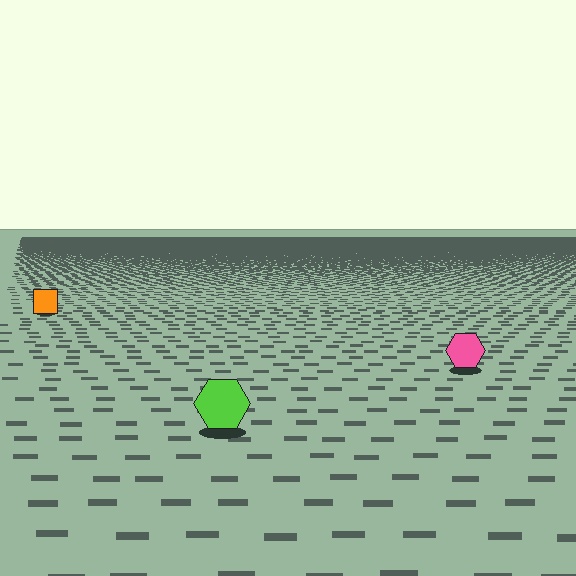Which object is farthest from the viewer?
The orange square is farthest from the viewer. It appears smaller and the ground texture around it is denser.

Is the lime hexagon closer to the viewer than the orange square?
Yes. The lime hexagon is closer — you can tell from the texture gradient: the ground texture is coarser near it.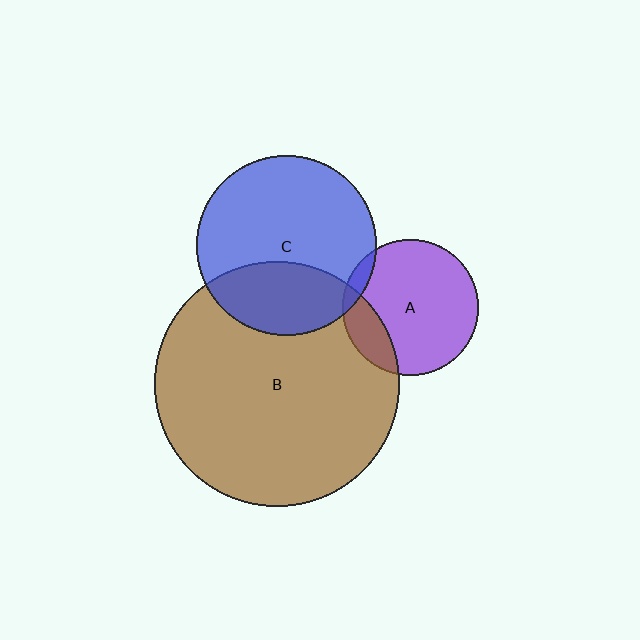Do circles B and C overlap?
Yes.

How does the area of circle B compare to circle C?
Approximately 1.8 times.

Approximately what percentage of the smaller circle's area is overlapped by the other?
Approximately 30%.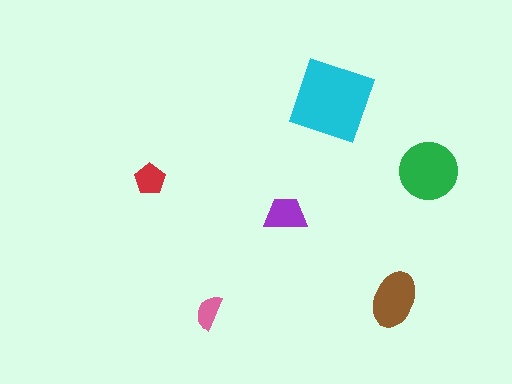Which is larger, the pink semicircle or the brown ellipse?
The brown ellipse.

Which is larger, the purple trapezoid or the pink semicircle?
The purple trapezoid.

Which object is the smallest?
The pink semicircle.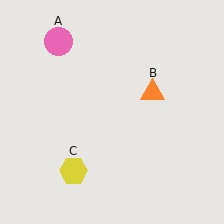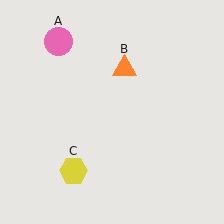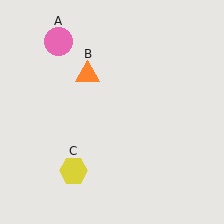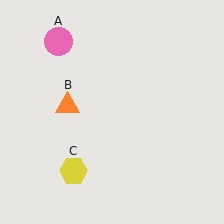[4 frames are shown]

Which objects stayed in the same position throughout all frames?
Pink circle (object A) and yellow hexagon (object C) remained stationary.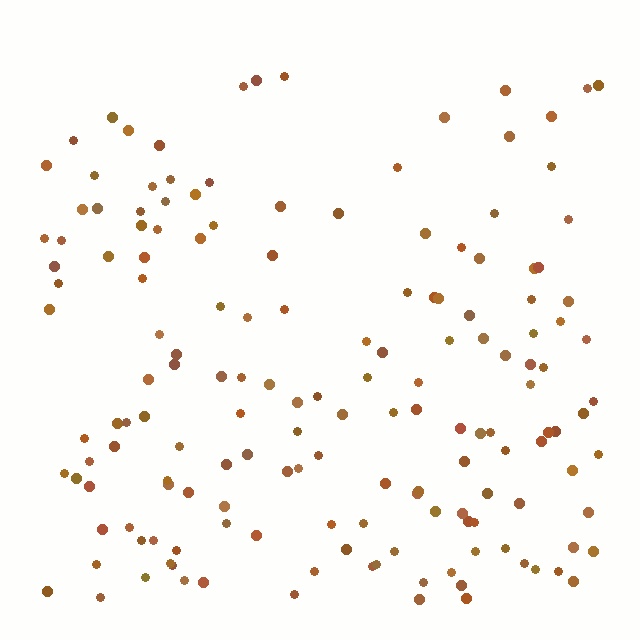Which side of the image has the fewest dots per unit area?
The top.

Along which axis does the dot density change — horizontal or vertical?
Vertical.